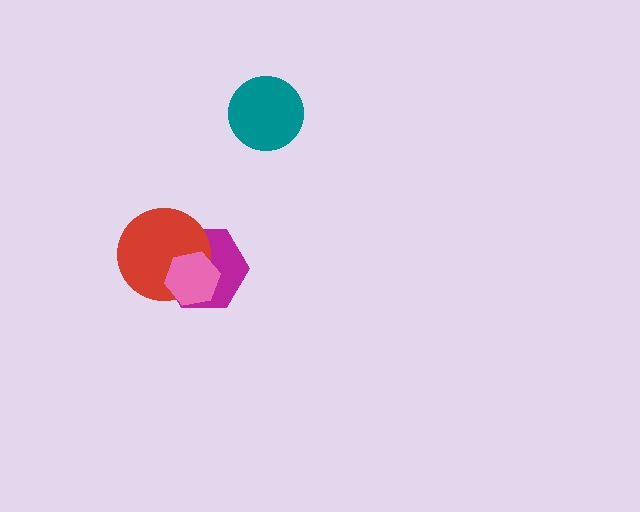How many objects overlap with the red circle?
2 objects overlap with the red circle.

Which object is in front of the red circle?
The pink hexagon is in front of the red circle.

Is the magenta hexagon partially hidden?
Yes, it is partially covered by another shape.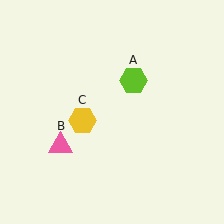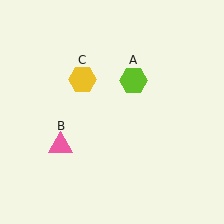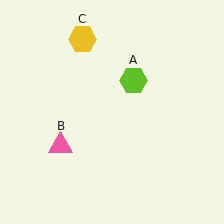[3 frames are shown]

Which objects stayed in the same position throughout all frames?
Lime hexagon (object A) and pink triangle (object B) remained stationary.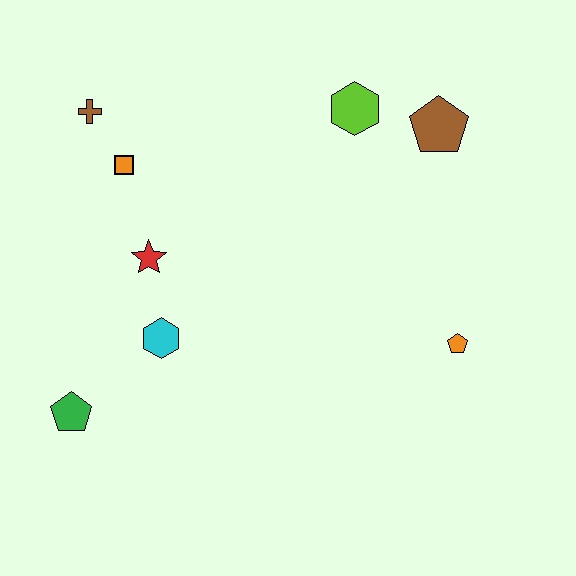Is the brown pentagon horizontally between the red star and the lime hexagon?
No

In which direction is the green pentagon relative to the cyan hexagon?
The green pentagon is to the left of the cyan hexagon.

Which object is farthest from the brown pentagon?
The green pentagon is farthest from the brown pentagon.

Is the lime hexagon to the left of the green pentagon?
No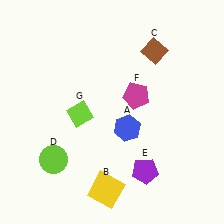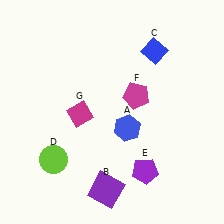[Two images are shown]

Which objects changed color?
B changed from yellow to purple. C changed from brown to blue. G changed from lime to magenta.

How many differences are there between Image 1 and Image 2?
There are 3 differences between the two images.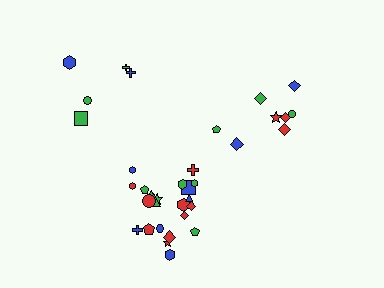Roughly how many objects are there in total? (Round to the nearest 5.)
Roughly 35 objects in total.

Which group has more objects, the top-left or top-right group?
The top-right group.